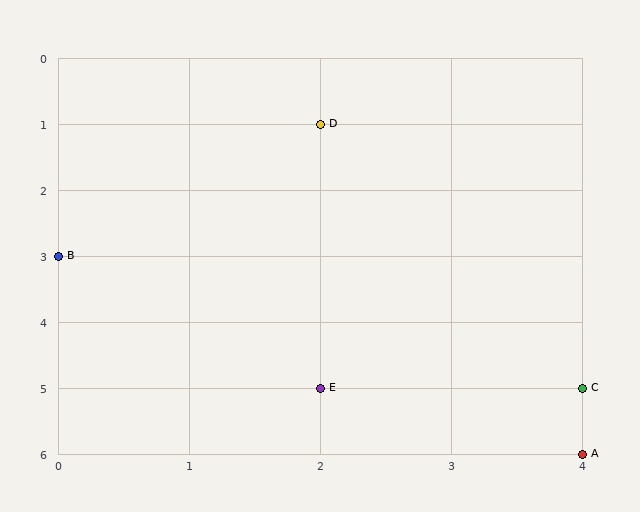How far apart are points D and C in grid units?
Points D and C are 2 columns and 4 rows apart (about 4.5 grid units diagonally).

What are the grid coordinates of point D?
Point D is at grid coordinates (2, 1).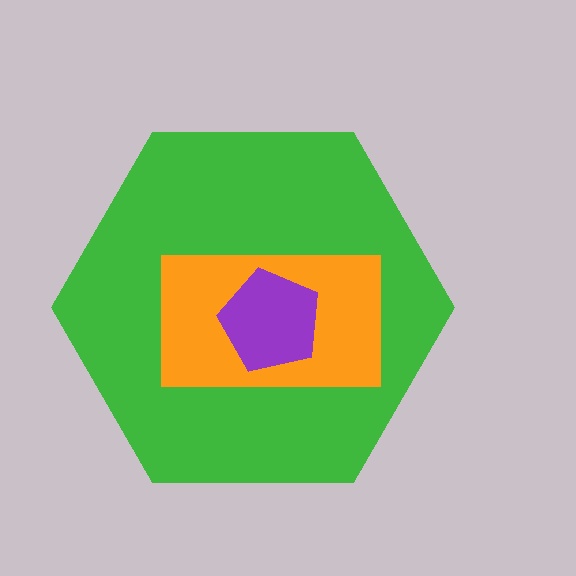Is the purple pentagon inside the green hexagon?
Yes.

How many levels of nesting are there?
3.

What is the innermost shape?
The purple pentagon.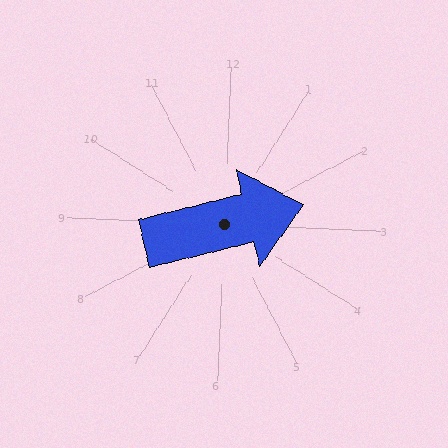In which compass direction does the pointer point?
East.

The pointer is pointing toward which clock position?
Roughly 2 o'clock.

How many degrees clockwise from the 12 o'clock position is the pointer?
Approximately 74 degrees.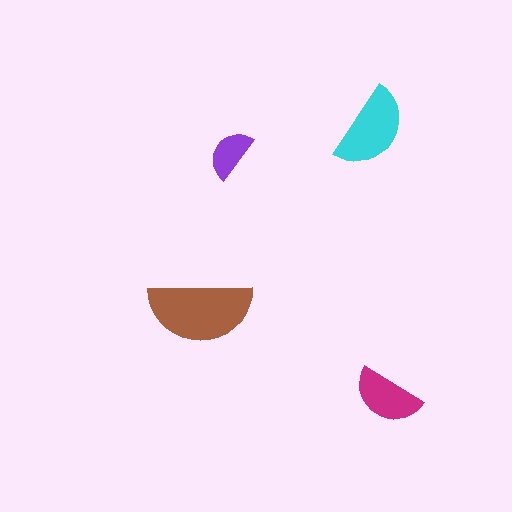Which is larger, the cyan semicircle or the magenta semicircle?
The cyan one.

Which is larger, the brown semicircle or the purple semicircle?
The brown one.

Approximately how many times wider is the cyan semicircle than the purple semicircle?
About 1.5 times wider.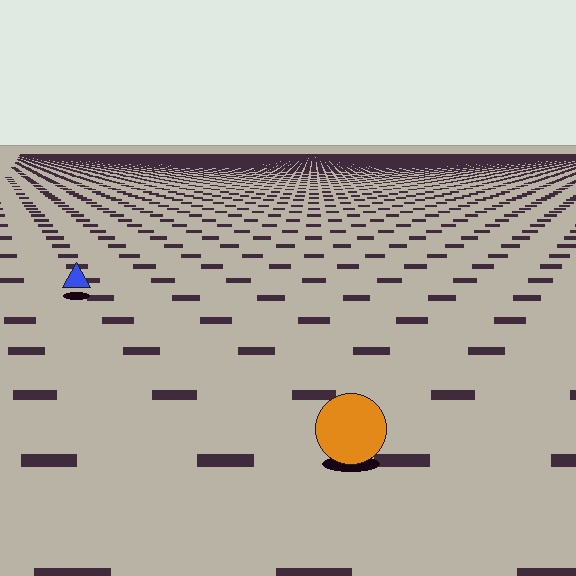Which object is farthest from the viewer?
The blue triangle is farthest from the viewer. It appears smaller and the ground texture around it is denser.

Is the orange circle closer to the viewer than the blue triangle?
Yes. The orange circle is closer — you can tell from the texture gradient: the ground texture is coarser near it.